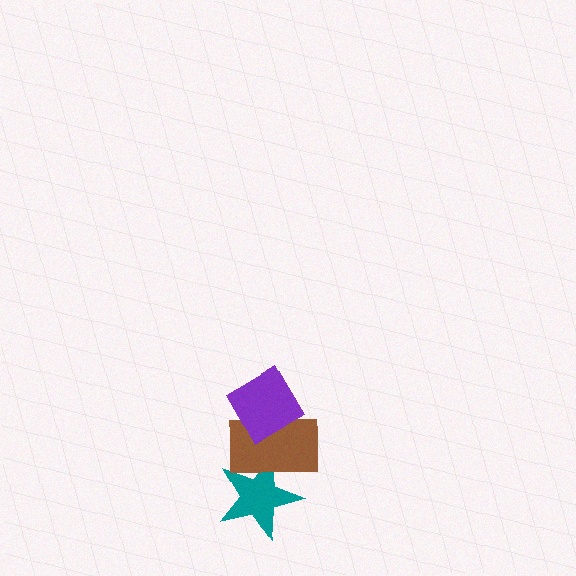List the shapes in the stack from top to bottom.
From top to bottom: the purple diamond, the brown rectangle, the teal star.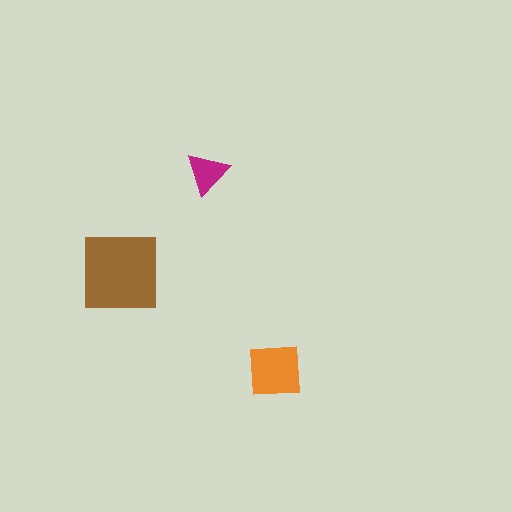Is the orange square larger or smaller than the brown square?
Smaller.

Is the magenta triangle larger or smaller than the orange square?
Smaller.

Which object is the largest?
The brown square.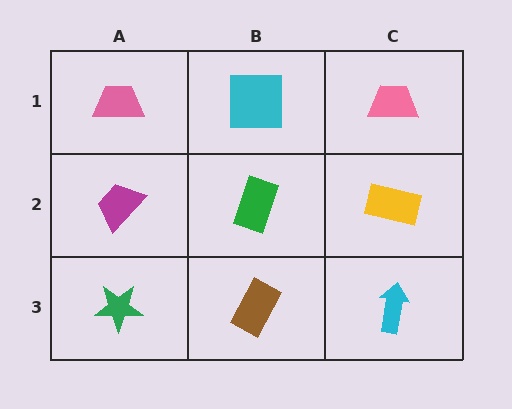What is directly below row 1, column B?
A green rectangle.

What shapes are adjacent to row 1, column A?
A magenta trapezoid (row 2, column A), a cyan square (row 1, column B).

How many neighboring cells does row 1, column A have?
2.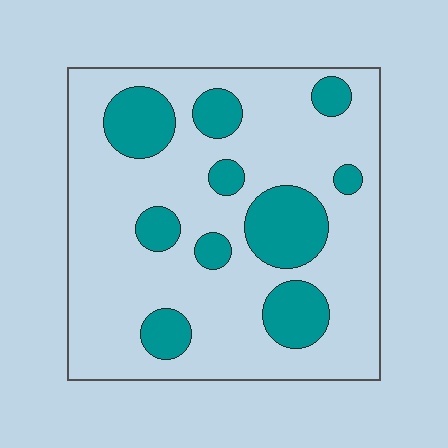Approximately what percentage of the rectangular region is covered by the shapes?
Approximately 25%.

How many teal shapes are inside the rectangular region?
10.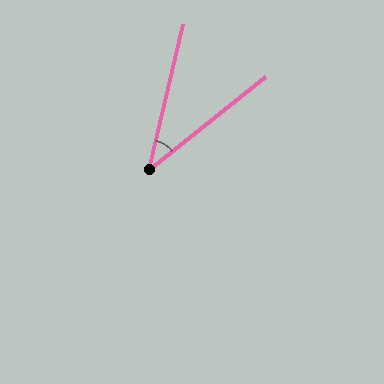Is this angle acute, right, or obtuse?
It is acute.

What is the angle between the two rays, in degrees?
Approximately 38 degrees.